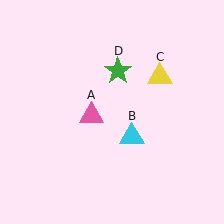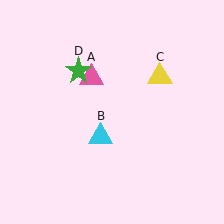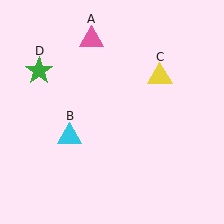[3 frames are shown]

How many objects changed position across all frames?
3 objects changed position: pink triangle (object A), cyan triangle (object B), green star (object D).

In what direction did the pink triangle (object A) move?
The pink triangle (object A) moved up.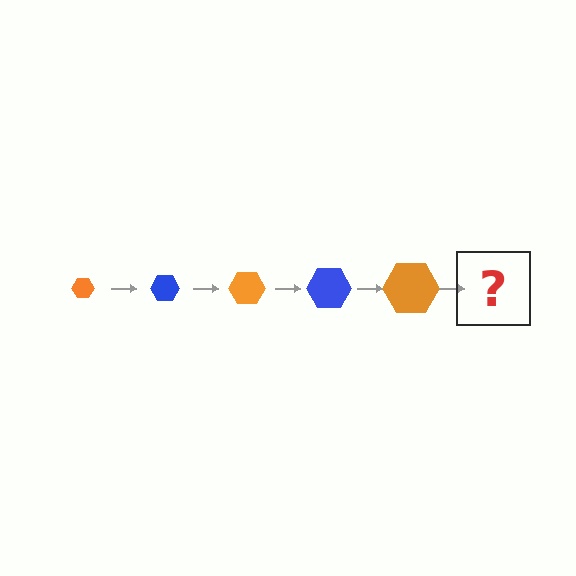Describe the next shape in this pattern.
It should be a blue hexagon, larger than the previous one.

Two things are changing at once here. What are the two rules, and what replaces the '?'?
The two rules are that the hexagon grows larger each step and the color cycles through orange and blue. The '?' should be a blue hexagon, larger than the previous one.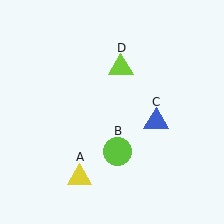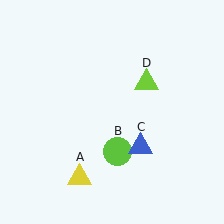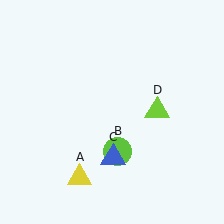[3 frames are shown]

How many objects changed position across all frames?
2 objects changed position: blue triangle (object C), lime triangle (object D).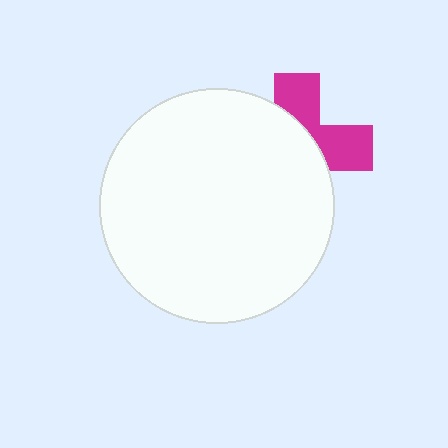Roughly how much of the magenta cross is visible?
A small part of it is visible (roughly 39%).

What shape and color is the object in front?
The object in front is a white circle.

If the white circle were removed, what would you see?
You would see the complete magenta cross.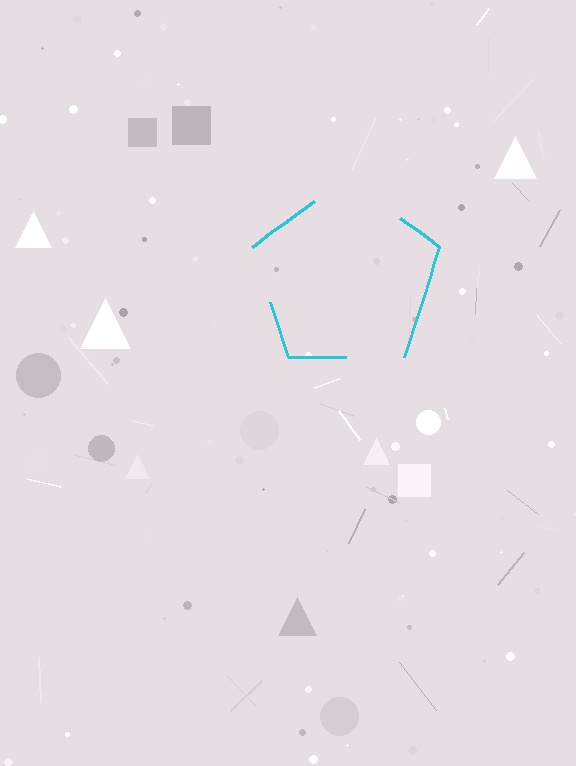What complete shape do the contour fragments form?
The contour fragments form a pentagon.